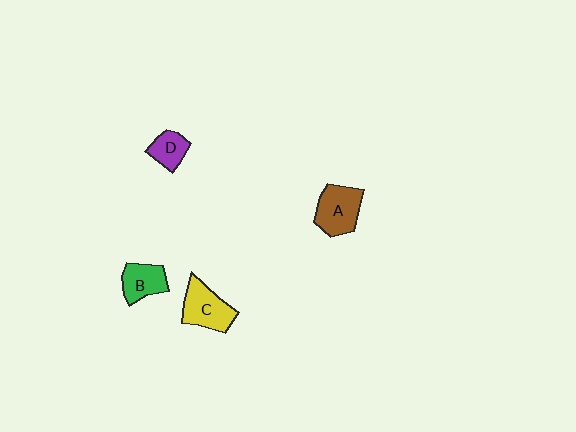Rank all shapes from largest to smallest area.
From largest to smallest: A (brown), C (yellow), B (green), D (purple).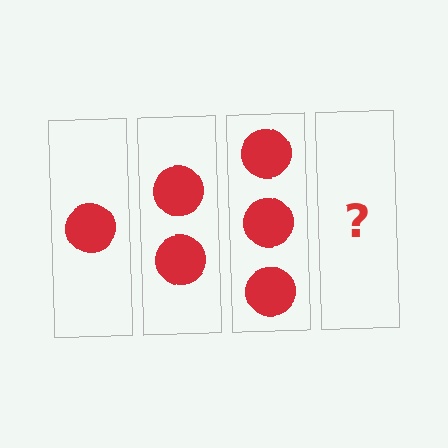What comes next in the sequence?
The next element should be 4 circles.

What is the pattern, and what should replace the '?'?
The pattern is that each step adds one more circle. The '?' should be 4 circles.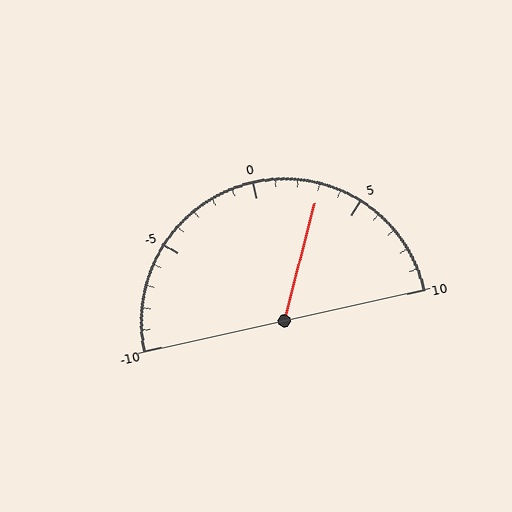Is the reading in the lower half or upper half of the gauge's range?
The reading is in the upper half of the range (-10 to 10).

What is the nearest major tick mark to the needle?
The nearest major tick mark is 5.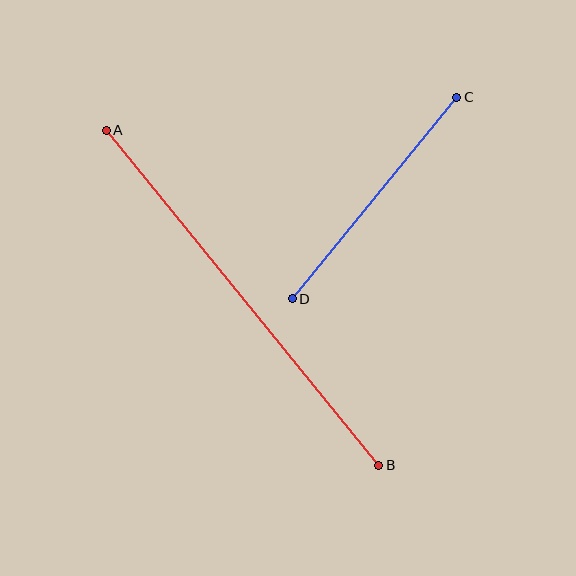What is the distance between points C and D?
The distance is approximately 260 pixels.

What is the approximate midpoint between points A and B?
The midpoint is at approximately (243, 298) pixels.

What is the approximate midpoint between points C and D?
The midpoint is at approximately (374, 198) pixels.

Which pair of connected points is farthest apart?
Points A and B are farthest apart.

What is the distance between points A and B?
The distance is approximately 432 pixels.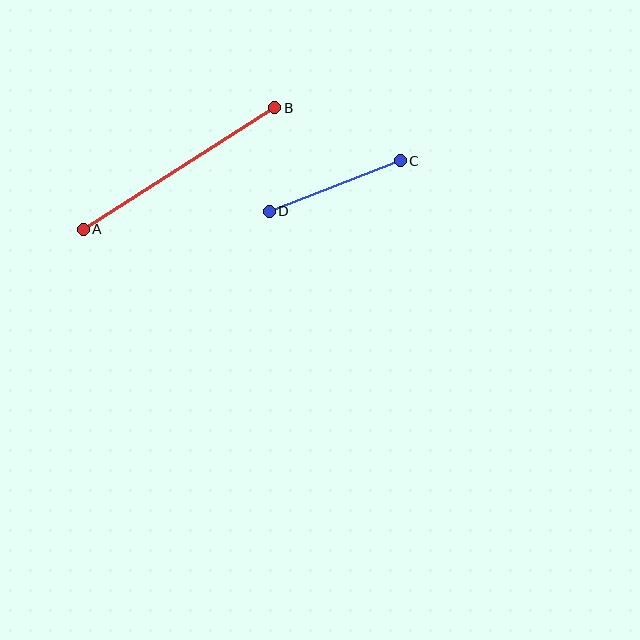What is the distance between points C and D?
The distance is approximately 140 pixels.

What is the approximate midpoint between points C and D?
The midpoint is at approximately (335, 186) pixels.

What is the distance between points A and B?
The distance is approximately 227 pixels.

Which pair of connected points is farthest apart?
Points A and B are farthest apart.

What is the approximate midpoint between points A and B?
The midpoint is at approximately (179, 169) pixels.